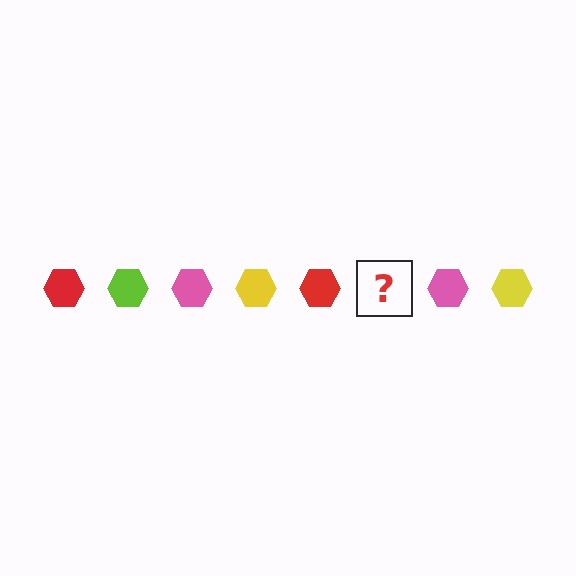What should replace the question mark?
The question mark should be replaced with a lime hexagon.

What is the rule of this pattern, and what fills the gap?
The rule is that the pattern cycles through red, lime, pink, yellow hexagons. The gap should be filled with a lime hexagon.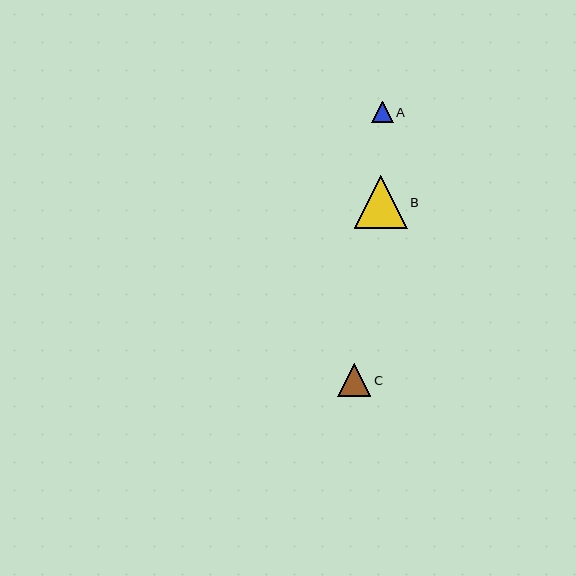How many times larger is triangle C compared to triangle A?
Triangle C is approximately 1.5 times the size of triangle A.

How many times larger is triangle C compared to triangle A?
Triangle C is approximately 1.5 times the size of triangle A.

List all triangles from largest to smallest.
From largest to smallest: B, C, A.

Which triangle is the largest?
Triangle B is the largest with a size of approximately 53 pixels.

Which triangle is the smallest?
Triangle A is the smallest with a size of approximately 22 pixels.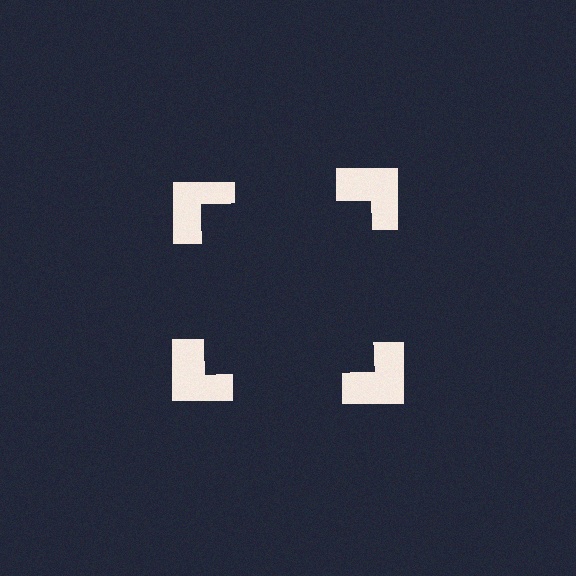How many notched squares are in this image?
There are 4 — one at each vertex of the illusory square.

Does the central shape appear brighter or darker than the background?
It typically appears slightly darker than the background, even though no actual brightness change is drawn.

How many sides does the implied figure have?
4 sides.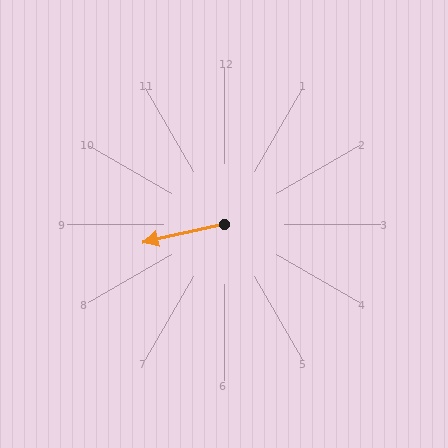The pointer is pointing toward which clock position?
Roughly 9 o'clock.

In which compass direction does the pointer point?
West.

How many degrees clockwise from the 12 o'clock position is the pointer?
Approximately 257 degrees.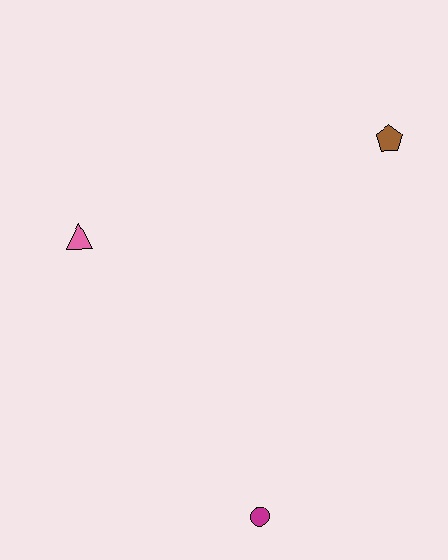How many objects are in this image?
There are 3 objects.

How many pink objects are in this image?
There is 1 pink object.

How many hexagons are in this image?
There are no hexagons.